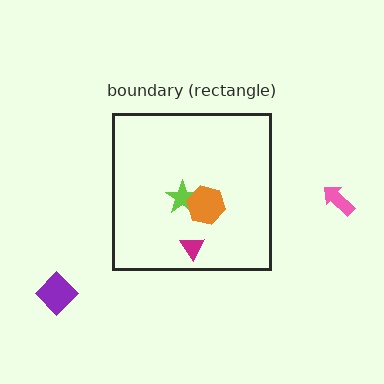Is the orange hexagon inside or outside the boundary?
Inside.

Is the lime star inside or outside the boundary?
Inside.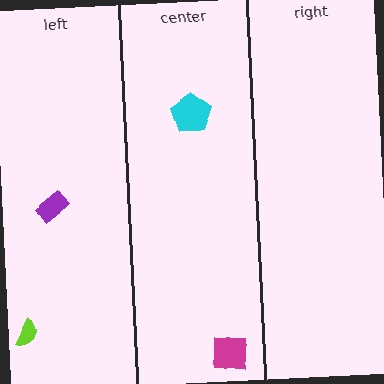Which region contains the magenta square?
The center region.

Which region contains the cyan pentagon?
The center region.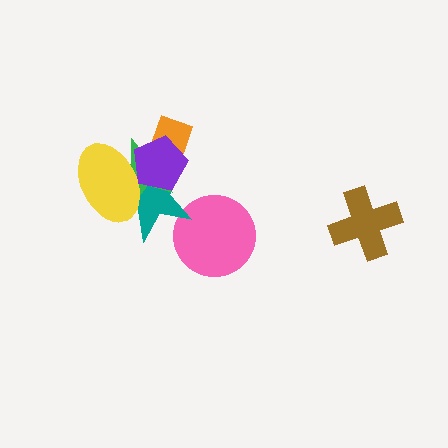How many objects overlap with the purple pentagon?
4 objects overlap with the purple pentagon.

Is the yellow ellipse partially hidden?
Yes, it is partially covered by another shape.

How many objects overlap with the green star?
4 objects overlap with the green star.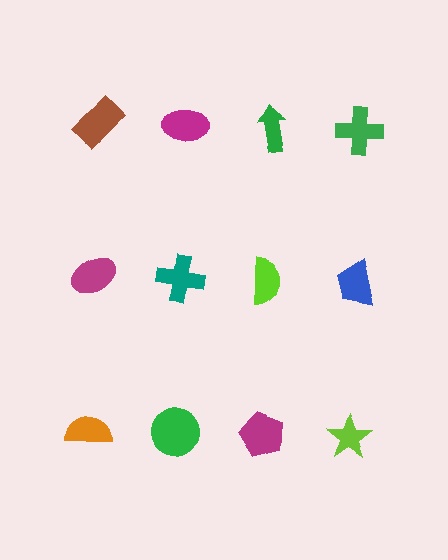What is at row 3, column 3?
A magenta pentagon.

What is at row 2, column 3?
A lime semicircle.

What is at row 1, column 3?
A green arrow.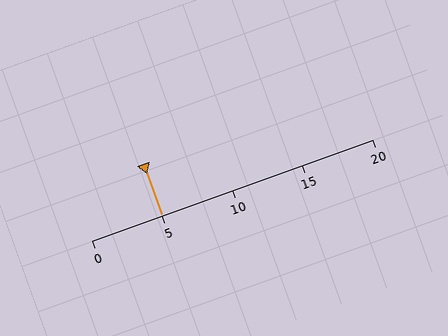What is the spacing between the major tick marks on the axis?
The major ticks are spaced 5 apart.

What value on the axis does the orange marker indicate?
The marker indicates approximately 5.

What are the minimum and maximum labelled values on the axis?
The axis runs from 0 to 20.